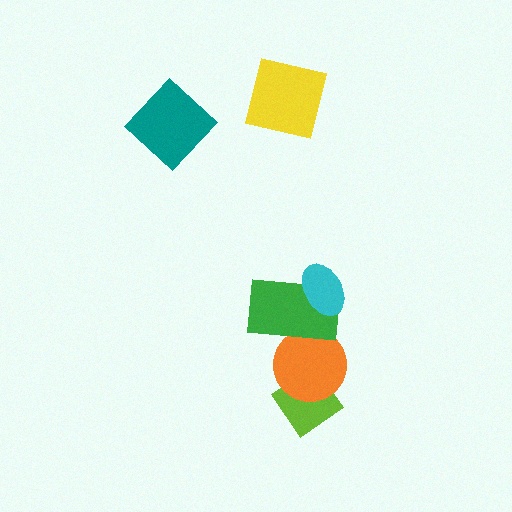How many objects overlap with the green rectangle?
2 objects overlap with the green rectangle.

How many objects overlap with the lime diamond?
1 object overlaps with the lime diamond.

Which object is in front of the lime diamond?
The orange circle is in front of the lime diamond.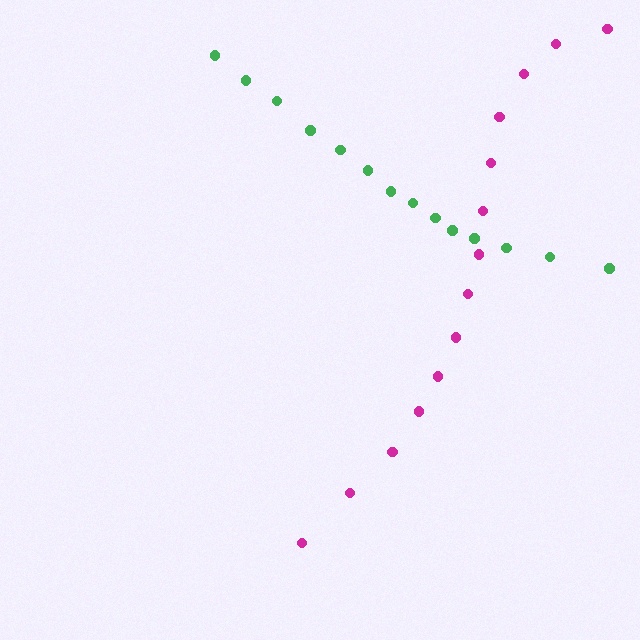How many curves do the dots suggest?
There are 2 distinct paths.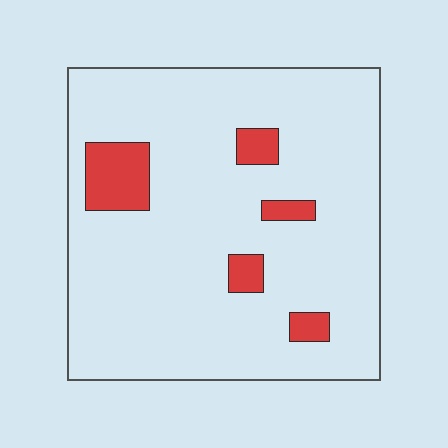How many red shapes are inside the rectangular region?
5.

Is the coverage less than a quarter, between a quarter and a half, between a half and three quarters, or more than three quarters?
Less than a quarter.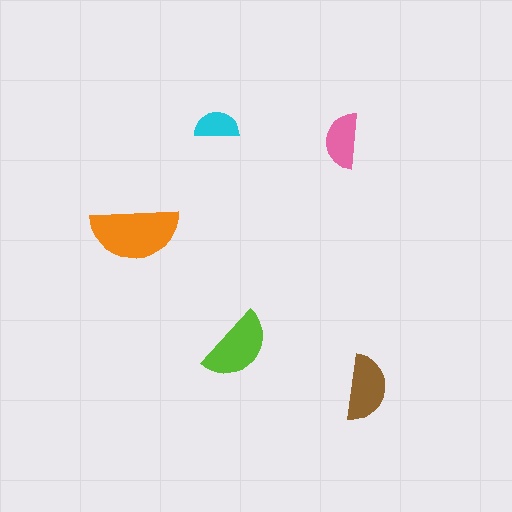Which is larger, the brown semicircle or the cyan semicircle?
The brown one.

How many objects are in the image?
There are 5 objects in the image.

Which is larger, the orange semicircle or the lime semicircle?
The orange one.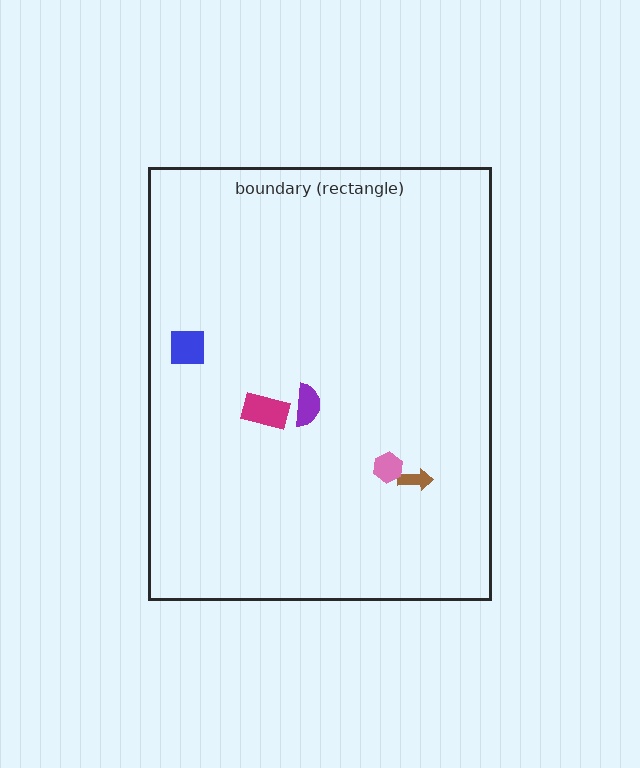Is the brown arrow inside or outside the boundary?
Inside.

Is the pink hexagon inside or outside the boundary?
Inside.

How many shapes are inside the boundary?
5 inside, 0 outside.